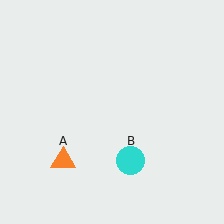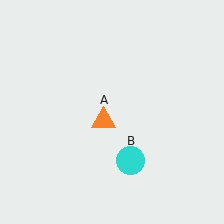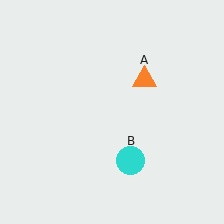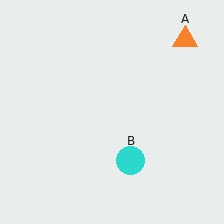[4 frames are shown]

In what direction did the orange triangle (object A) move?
The orange triangle (object A) moved up and to the right.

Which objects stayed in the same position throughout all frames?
Cyan circle (object B) remained stationary.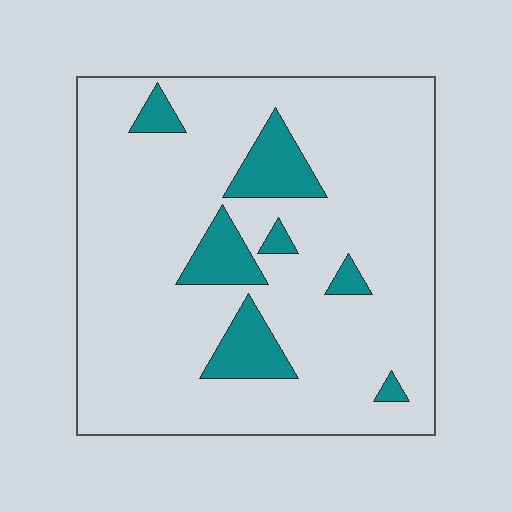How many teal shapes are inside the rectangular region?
7.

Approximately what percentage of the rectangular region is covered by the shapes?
Approximately 15%.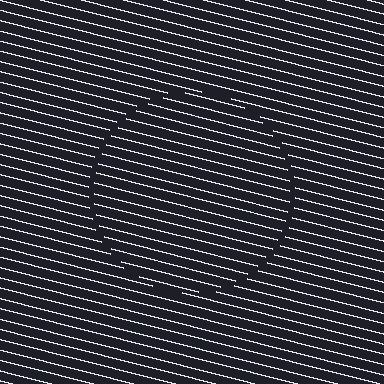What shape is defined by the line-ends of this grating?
An illusory circle. The interior of the shape contains the same grating, shifted by half a period — the contour is defined by the phase discontinuity where line-ends from the inner and outer gratings abut.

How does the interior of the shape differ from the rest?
The interior of the shape contains the same grating, shifted by half a period — the contour is defined by the phase discontinuity where line-ends from the inner and outer gratings abut.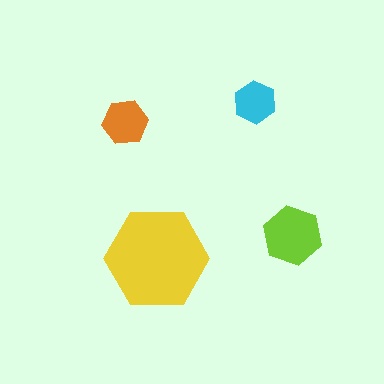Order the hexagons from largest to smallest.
the yellow one, the lime one, the orange one, the cyan one.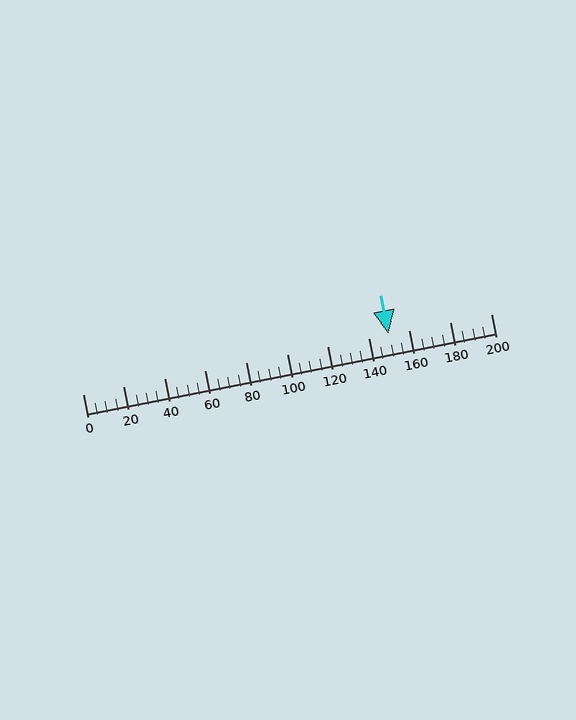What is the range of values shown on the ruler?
The ruler shows values from 0 to 200.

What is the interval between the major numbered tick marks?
The major tick marks are spaced 20 units apart.